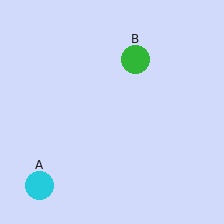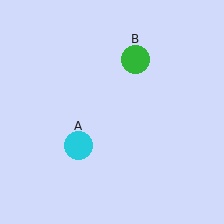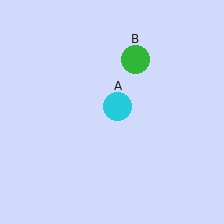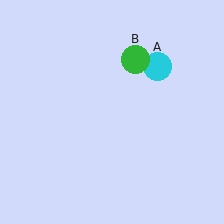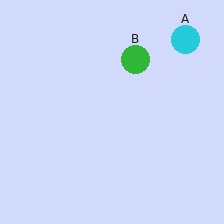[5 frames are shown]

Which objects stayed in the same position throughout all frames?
Green circle (object B) remained stationary.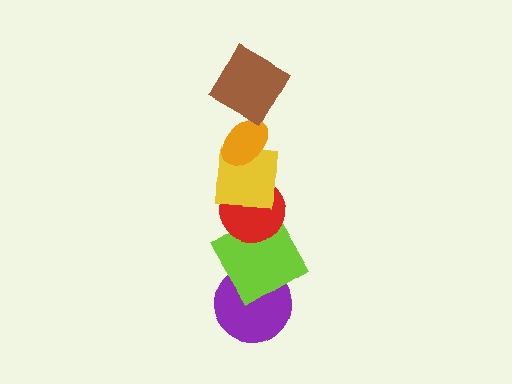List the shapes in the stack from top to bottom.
From top to bottom: the brown square, the orange ellipse, the yellow square, the red circle, the lime diamond, the purple circle.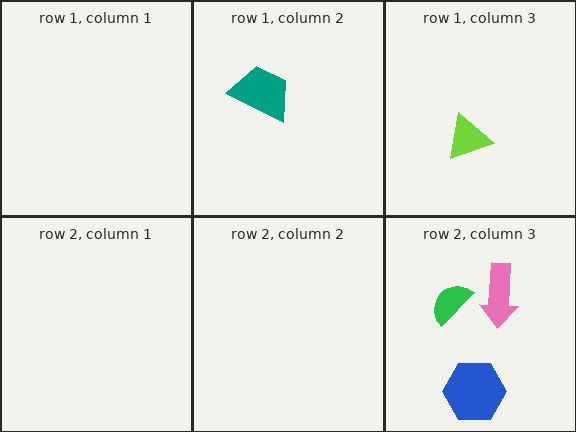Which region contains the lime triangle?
The row 1, column 3 region.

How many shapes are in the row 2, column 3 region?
3.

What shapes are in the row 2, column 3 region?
The pink arrow, the green semicircle, the blue hexagon.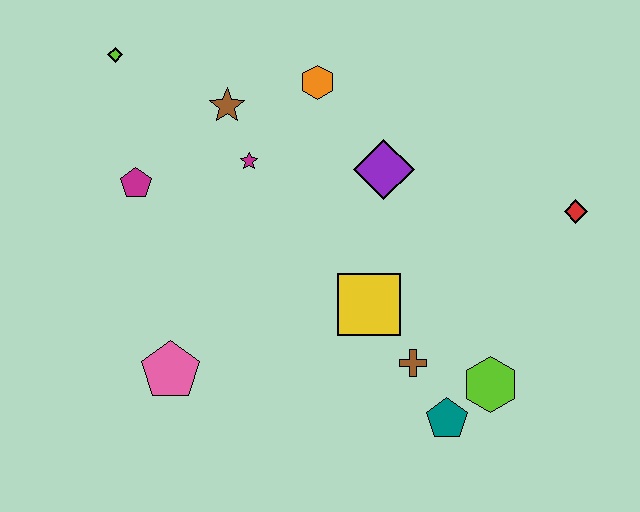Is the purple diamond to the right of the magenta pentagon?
Yes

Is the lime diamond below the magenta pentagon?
No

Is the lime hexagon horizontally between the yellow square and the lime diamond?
No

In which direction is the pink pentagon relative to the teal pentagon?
The pink pentagon is to the left of the teal pentagon.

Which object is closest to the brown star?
The magenta star is closest to the brown star.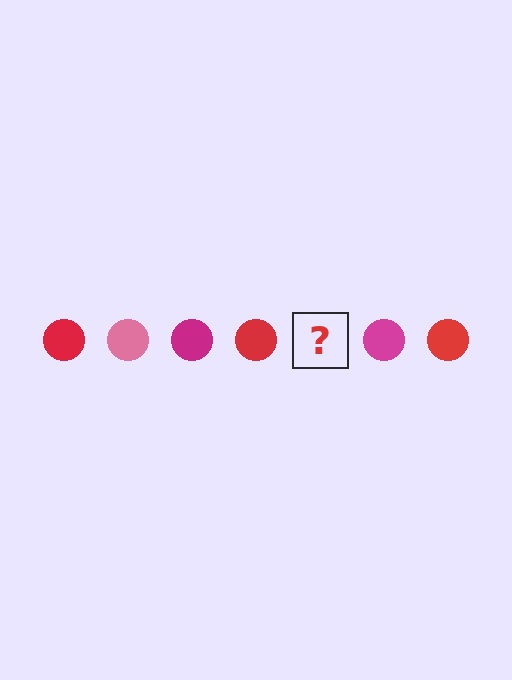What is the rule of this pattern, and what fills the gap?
The rule is that the pattern cycles through red, pink, magenta circles. The gap should be filled with a pink circle.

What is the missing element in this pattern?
The missing element is a pink circle.